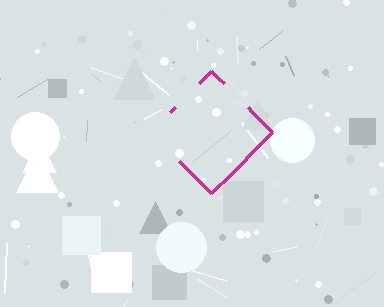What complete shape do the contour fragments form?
The contour fragments form a diamond.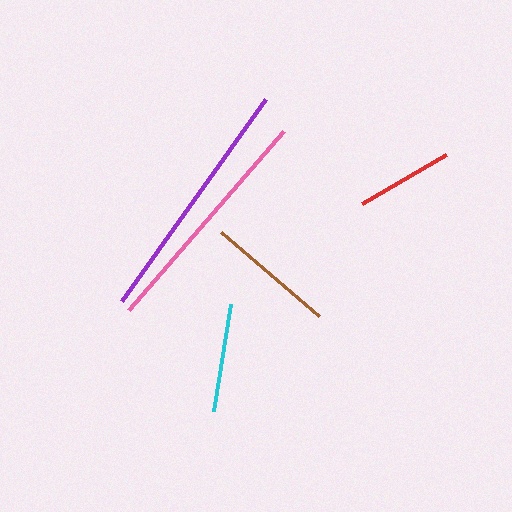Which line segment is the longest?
The purple line is the longest at approximately 248 pixels.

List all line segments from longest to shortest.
From longest to shortest: purple, pink, brown, cyan, red.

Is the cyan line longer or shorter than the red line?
The cyan line is longer than the red line.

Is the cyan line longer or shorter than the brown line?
The brown line is longer than the cyan line.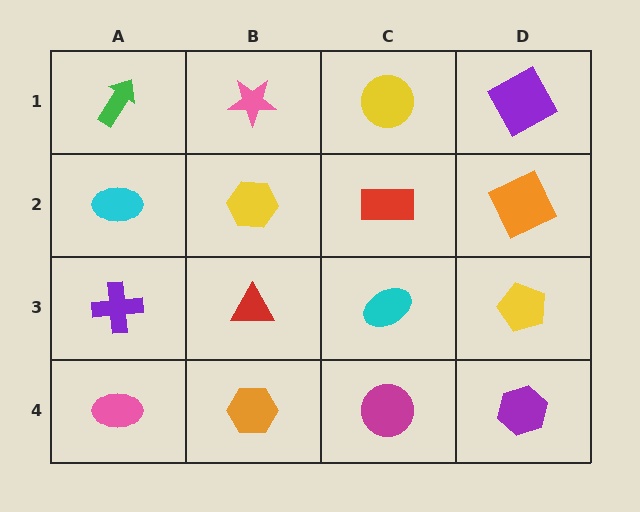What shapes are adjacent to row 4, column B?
A red triangle (row 3, column B), a pink ellipse (row 4, column A), a magenta circle (row 4, column C).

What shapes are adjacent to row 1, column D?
An orange square (row 2, column D), a yellow circle (row 1, column C).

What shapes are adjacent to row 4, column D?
A yellow pentagon (row 3, column D), a magenta circle (row 4, column C).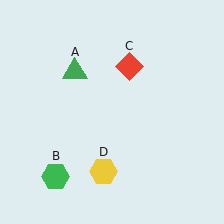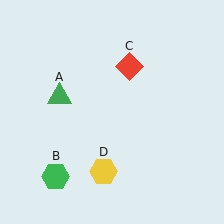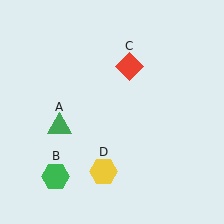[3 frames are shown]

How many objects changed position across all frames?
1 object changed position: green triangle (object A).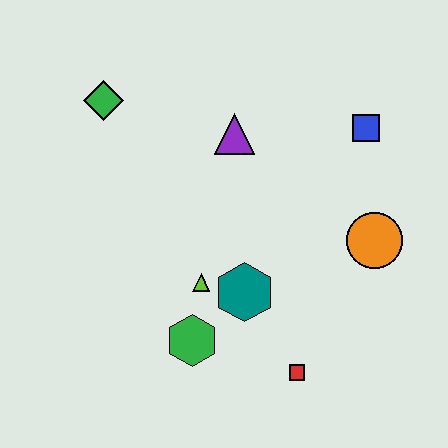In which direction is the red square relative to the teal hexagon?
The red square is below the teal hexagon.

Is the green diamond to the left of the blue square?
Yes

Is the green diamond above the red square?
Yes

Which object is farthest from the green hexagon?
The blue square is farthest from the green hexagon.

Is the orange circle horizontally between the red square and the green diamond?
No